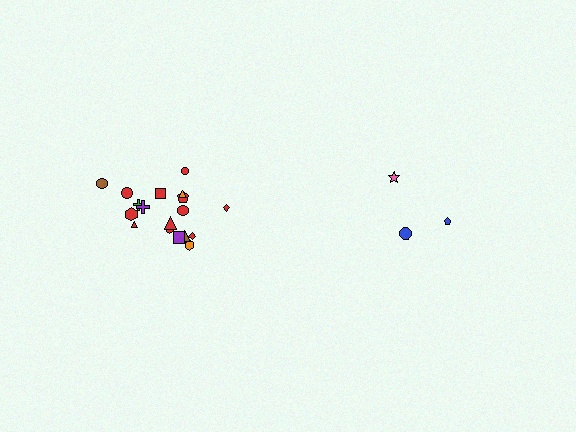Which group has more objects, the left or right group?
The left group.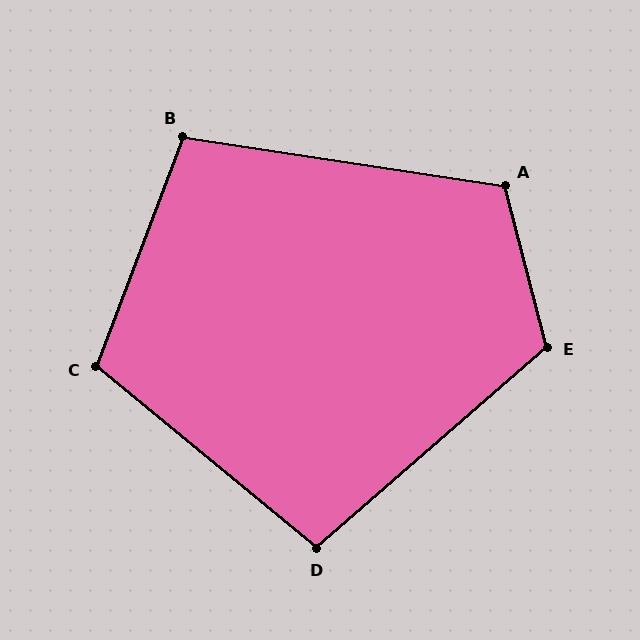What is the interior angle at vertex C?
Approximately 109 degrees (obtuse).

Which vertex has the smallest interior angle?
D, at approximately 99 degrees.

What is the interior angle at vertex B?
Approximately 102 degrees (obtuse).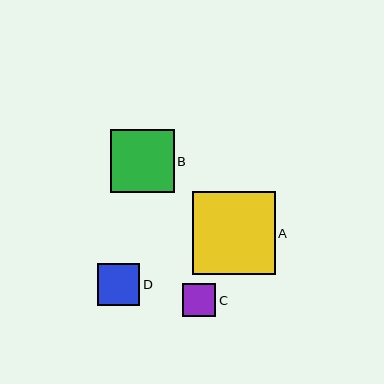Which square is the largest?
Square A is the largest with a size of approximately 82 pixels.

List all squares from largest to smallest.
From largest to smallest: A, B, D, C.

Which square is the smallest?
Square C is the smallest with a size of approximately 33 pixels.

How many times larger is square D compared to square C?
Square D is approximately 1.3 times the size of square C.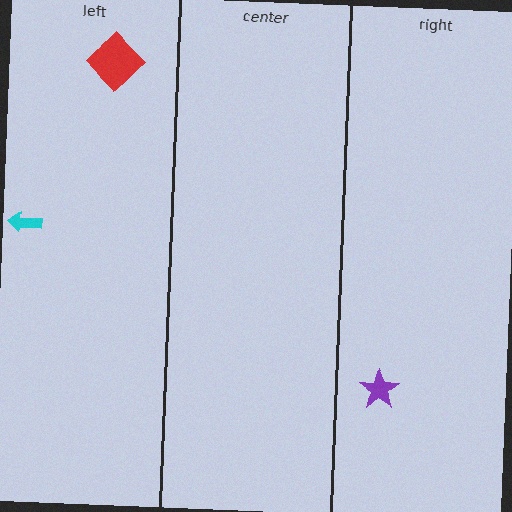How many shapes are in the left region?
2.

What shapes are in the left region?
The red diamond, the cyan arrow.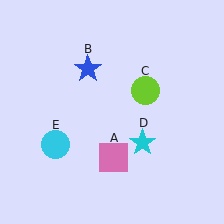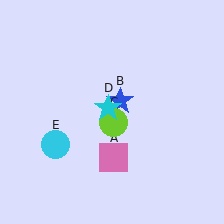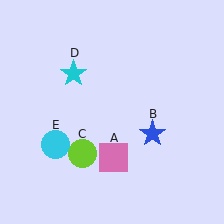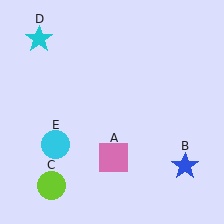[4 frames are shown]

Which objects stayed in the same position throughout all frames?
Pink square (object A) and cyan circle (object E) remained stationary.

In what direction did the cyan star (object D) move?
The cyan star (object D) moved up and to the left.